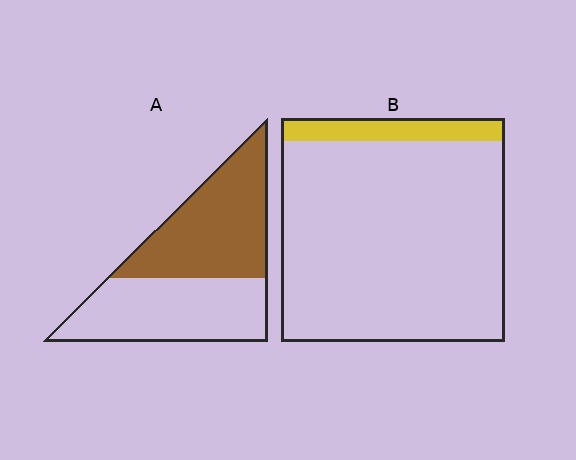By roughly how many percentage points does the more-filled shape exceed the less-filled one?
By roughly 40 percentage points (A over B).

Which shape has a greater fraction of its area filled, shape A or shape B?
Shape A.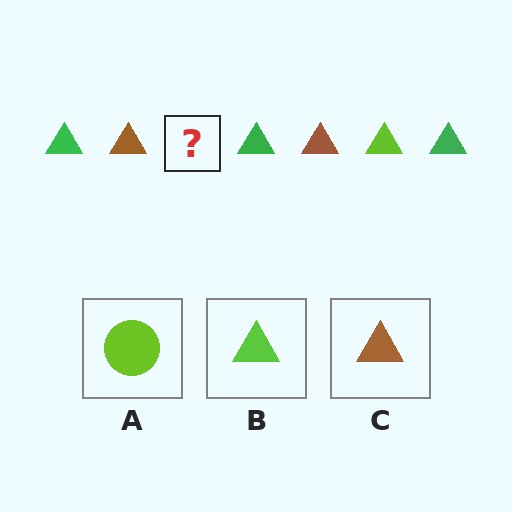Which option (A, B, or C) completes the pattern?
B.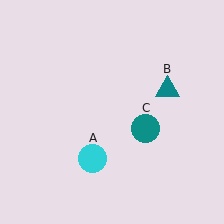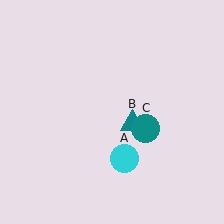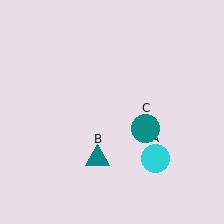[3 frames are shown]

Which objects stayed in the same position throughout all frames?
Teal circle (object C) remained stationary.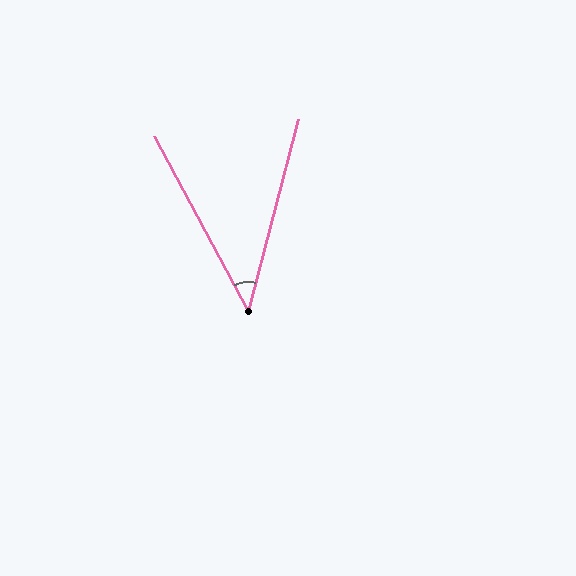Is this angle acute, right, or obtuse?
It is acute.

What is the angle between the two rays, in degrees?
Approximately 43 degrees.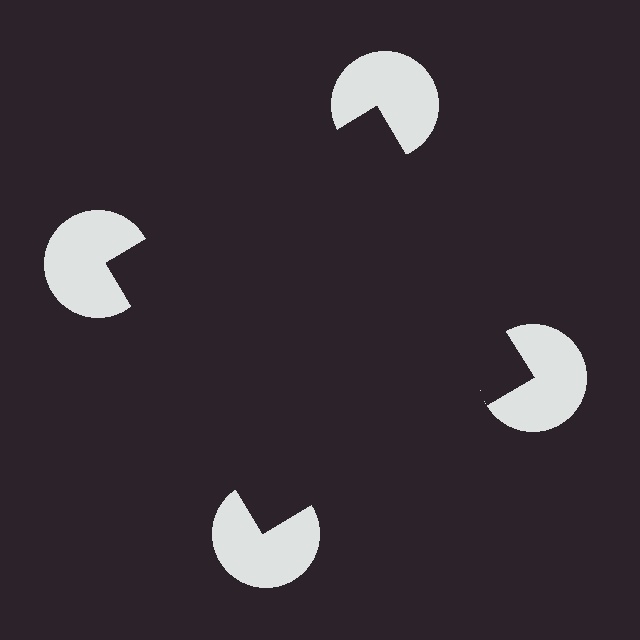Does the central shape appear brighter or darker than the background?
It typically appears slightly darker than the background, even though no actual brightness change is drawn.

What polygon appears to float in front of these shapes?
An illusory square — its edges are inferred from the aligned wedge cuts in the pac-man discs, not physically drawn.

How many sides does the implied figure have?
4 sides.